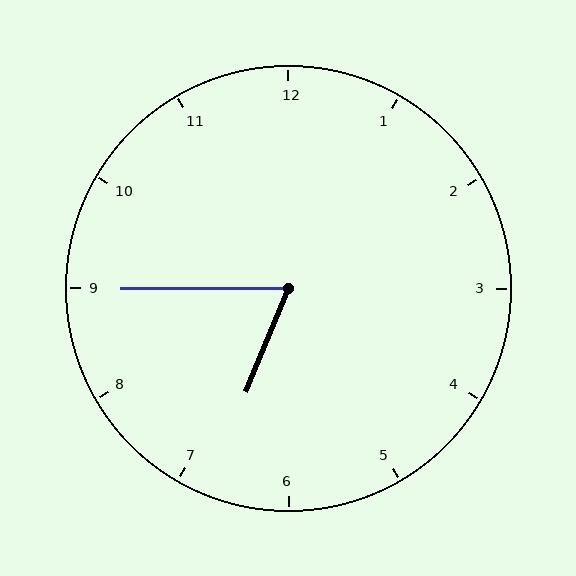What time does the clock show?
6:45.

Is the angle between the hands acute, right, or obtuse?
It is acute.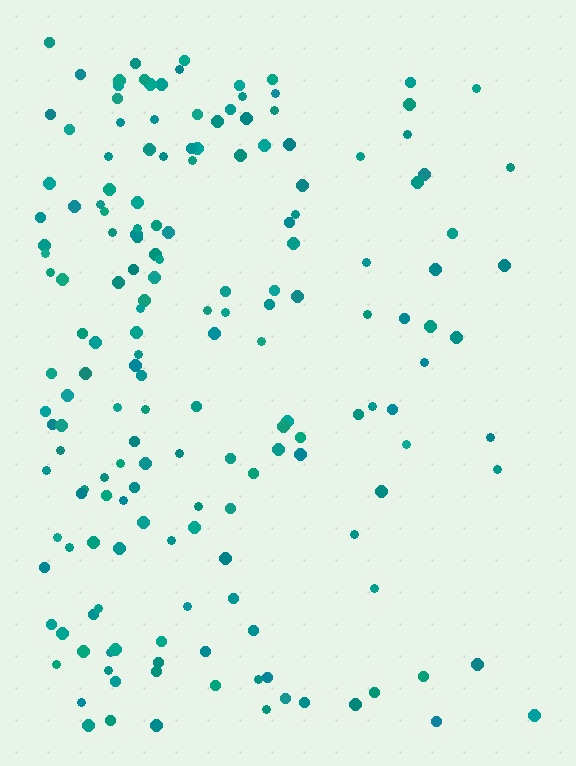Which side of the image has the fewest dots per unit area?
The right.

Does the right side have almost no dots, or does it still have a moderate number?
Still a moderate number, just noticeably fewer than the left.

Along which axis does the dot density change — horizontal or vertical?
Horizontal.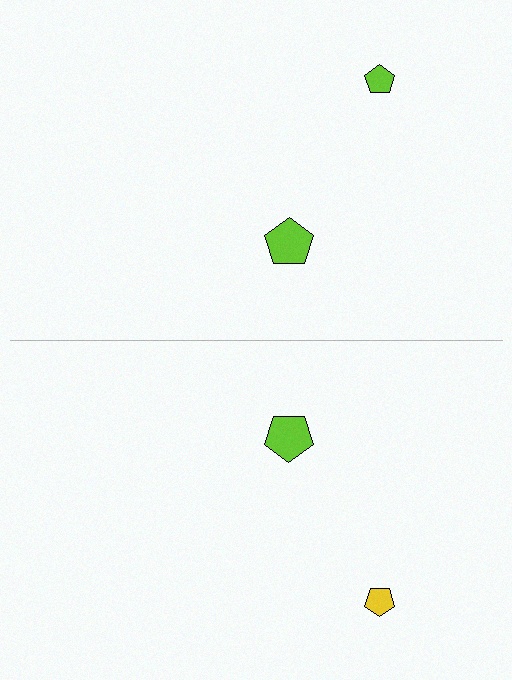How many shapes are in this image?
There are 4 shapes in this image.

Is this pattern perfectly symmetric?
No, the pattern is not perfectly symmetric. The yellow pentagon on the bottom side breaks the symmetry — its mirror counterpart is lime.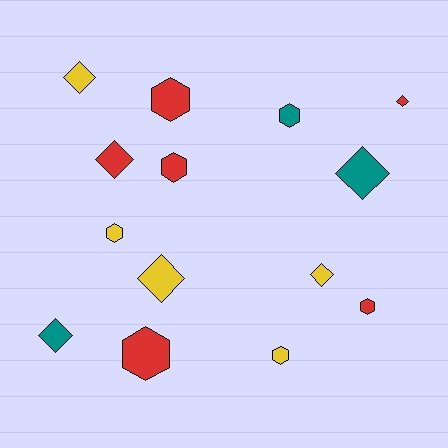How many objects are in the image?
There are 14 objects.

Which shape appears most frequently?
Hexagon, with 7 objects.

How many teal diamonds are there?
There are 2 teal diamonds.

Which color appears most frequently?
Red, with 6 objects.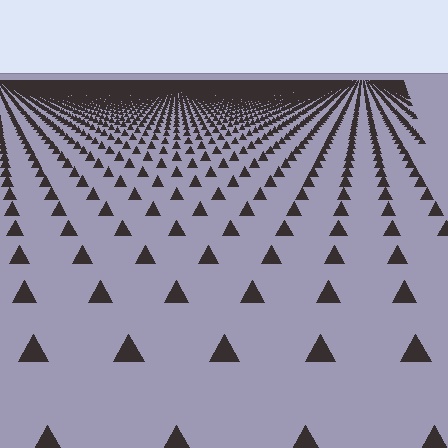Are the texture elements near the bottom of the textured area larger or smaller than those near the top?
Larger. Near the bottom, elements are closer to the viewer and appear at a bigger on-screen size.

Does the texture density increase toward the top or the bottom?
Density increases toward the top.